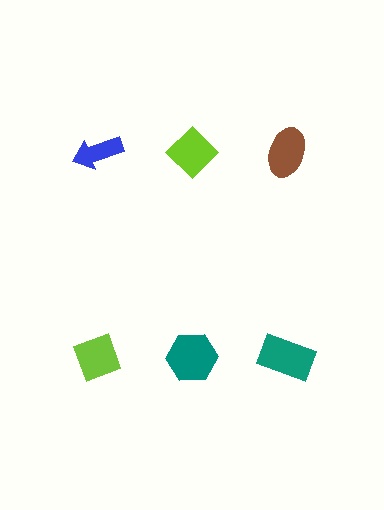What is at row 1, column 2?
A lime diamond.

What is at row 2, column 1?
A lime diamond.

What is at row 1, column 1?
A blue arrow.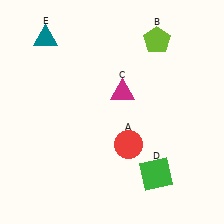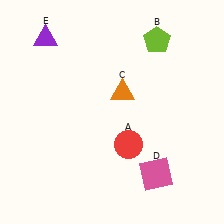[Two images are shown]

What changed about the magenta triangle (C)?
In Image 1, C is magenta. In Image 2, it changed to orange.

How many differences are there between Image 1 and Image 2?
There are 3 differences between the two images.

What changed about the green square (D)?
In Image 1, D is green. In Image 2, it changed to pink.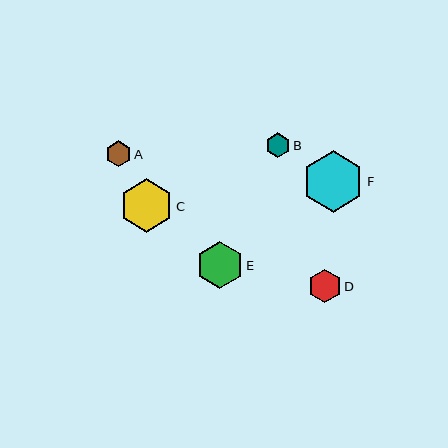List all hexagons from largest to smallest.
From largest to smallest: F, C, E, D, A, B.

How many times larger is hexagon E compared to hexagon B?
Hexagon E is approximately 1.9 times the size of hexagon B.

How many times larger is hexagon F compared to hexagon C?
Hexagon F is approximately 1.2 times the size of hexagon C.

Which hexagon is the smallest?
Hexagon B is the smallest with a size of approximately 25 pixels.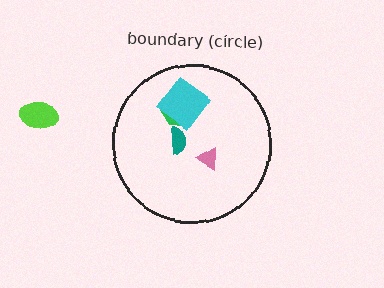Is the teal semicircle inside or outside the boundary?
Inside.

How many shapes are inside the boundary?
4 inside, 1 outside.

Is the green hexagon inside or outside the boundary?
Inside.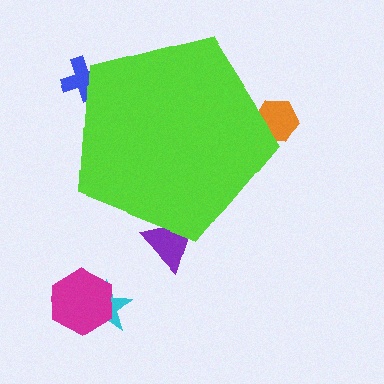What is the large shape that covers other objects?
A lime pentagon.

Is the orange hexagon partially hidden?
Yes, the orange hexagon is partially hidden behind the lime pentagon.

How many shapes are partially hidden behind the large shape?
3 shapes are partially hidden.